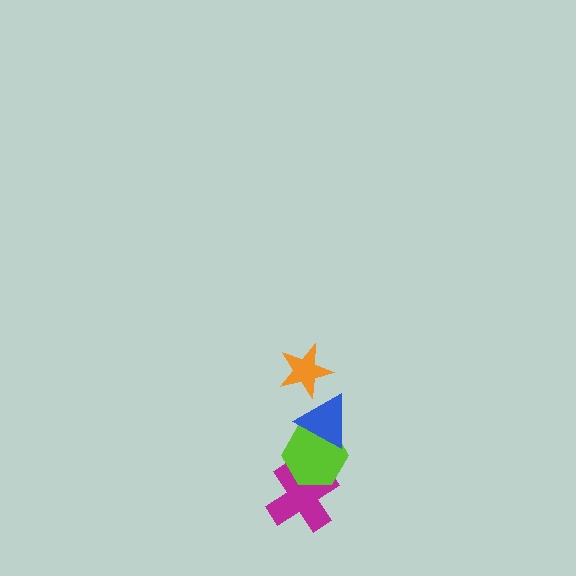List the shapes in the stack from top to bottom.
From top to bottom: the orange star, the blue triangle, the lime hexagon, the magenta cross.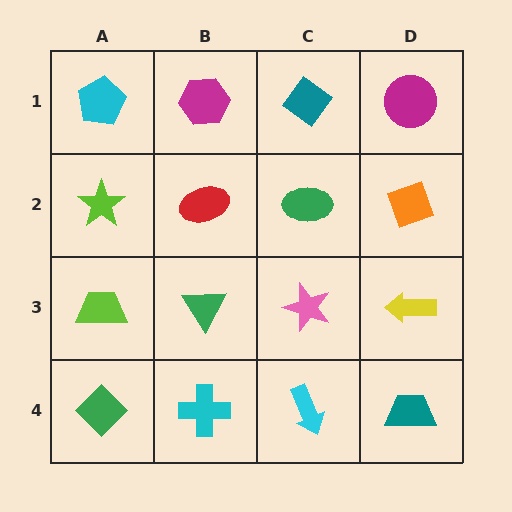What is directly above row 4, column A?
A lime trapezoid.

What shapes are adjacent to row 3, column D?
An orange diamond (row 2, column D), a teal trapezoid (row 4, column D), a pink star (row 3, column C).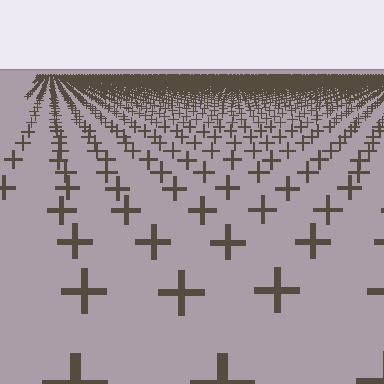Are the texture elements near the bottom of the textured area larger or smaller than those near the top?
Larger. Near the bottom, elements are closer to the viewer and appear at a bigger on-screen size.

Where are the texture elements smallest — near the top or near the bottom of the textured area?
Near the top.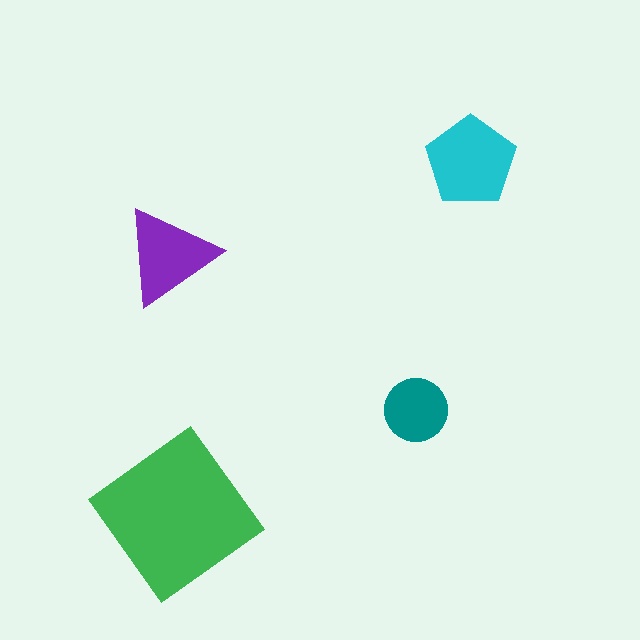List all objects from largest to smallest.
The green diamond, the cyan pentagon, the purple triangle, the teal circle.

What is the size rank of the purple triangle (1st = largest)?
3rd.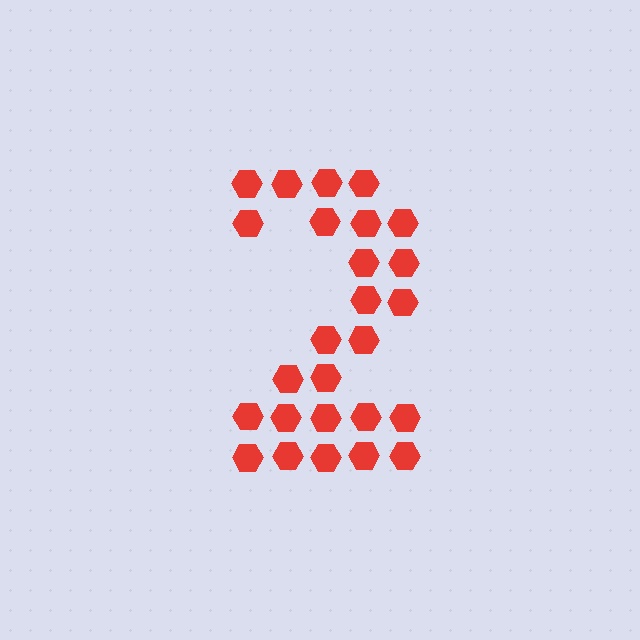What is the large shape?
The large shape is the digit 2.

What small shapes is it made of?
It is made of small hexagons.